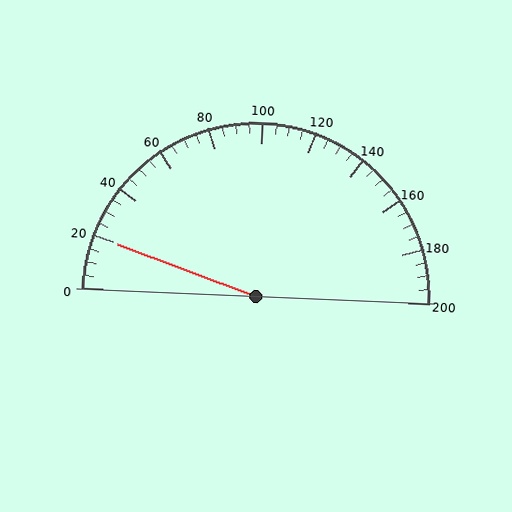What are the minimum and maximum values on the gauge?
The gauge ranges from 0 to 200.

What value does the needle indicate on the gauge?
The needle indicates approximately 20.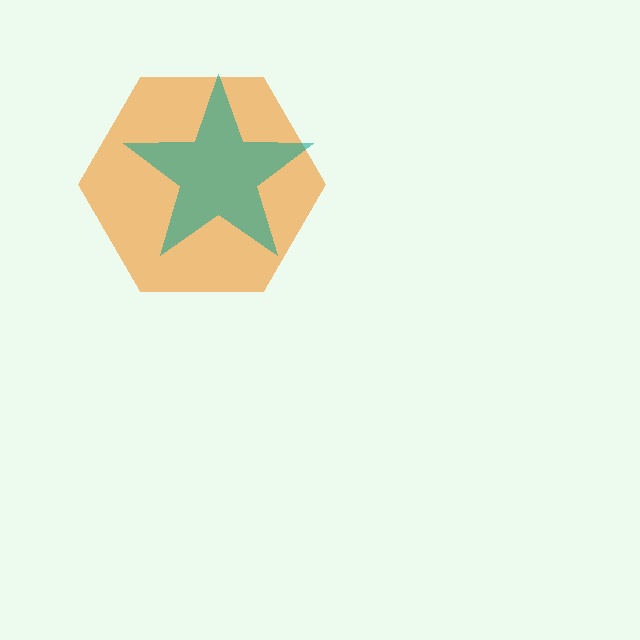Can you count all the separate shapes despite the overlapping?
Yes, there are 2 separate shapes.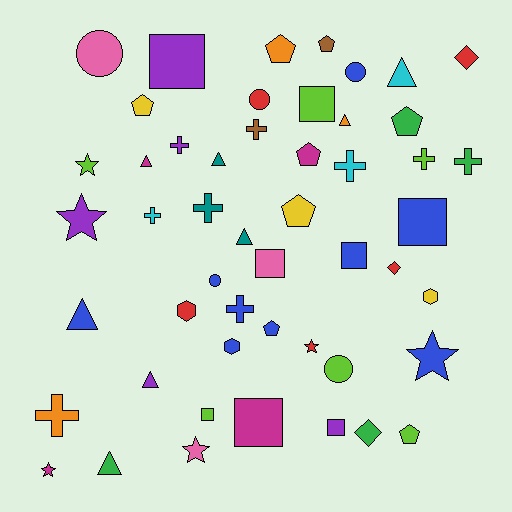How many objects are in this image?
There are 50 objects.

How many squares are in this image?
There are 8 squares.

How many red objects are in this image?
There are 5 red objects.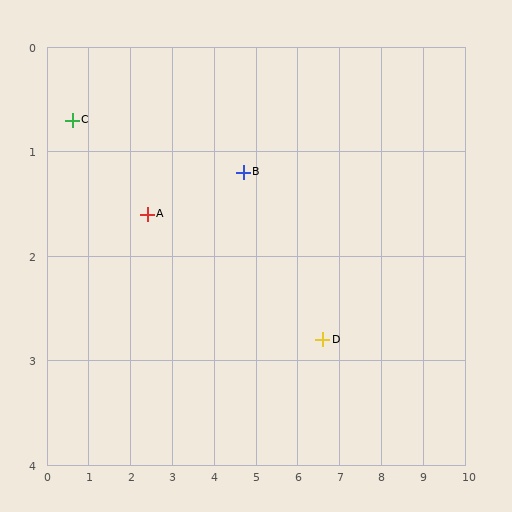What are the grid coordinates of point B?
Point B is at approximately (4.7, 1.2).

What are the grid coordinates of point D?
Point D is at approximately (6.6, 2.8).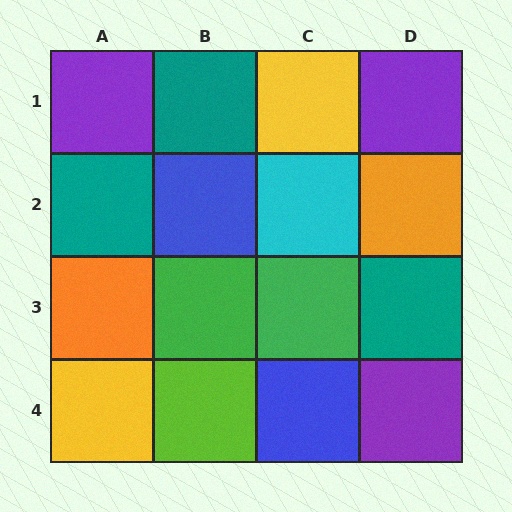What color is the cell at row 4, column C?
Blue.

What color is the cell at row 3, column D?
Teal.